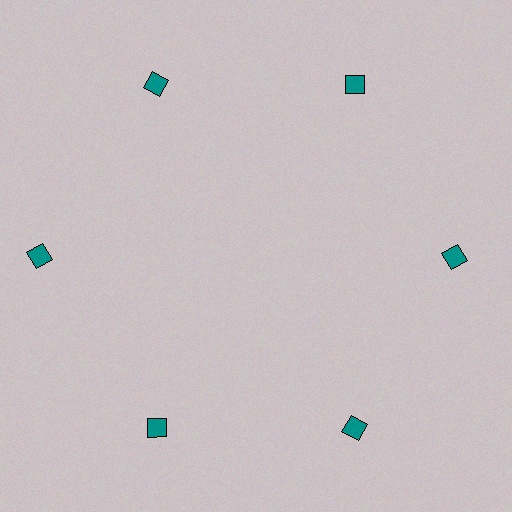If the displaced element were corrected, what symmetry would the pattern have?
It would have 6-fold rotational symmetry — the pattern would map onto itself every 60 degrees.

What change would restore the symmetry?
The symmetry would be restored by moving it inward, back onto the ring so that all 6 squares sit at equal angles and equal distance from the center.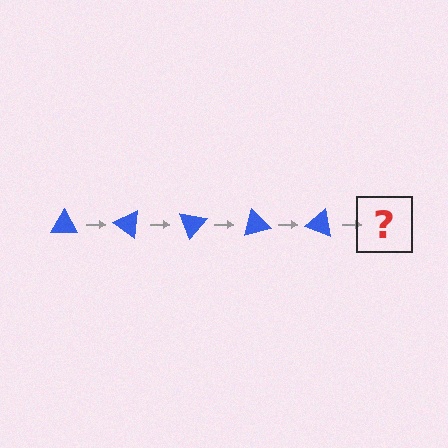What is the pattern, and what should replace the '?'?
The pattern is that the triangle rotates 35 degrees each step. The '?' should be a blue triangle rotated 175 degrees.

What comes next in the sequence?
The next element should be a blue triangle rotated 175 degrees.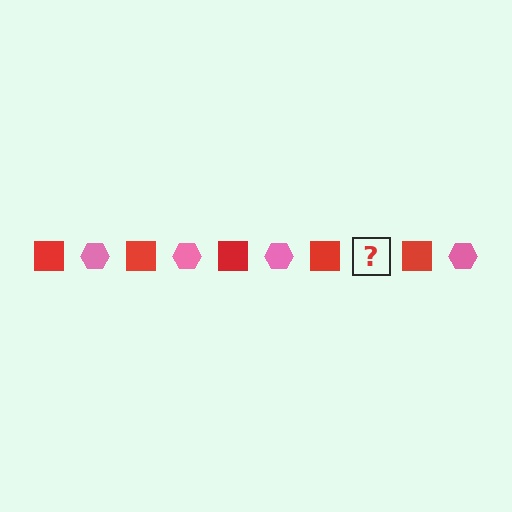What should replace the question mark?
The question mark should be replaced with a pink hexagon.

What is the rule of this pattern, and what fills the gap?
The rule is that the pattern alternates between red square and pink hexagon. The gap should be filled with a pink hexagon.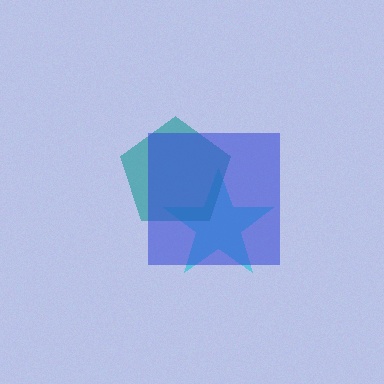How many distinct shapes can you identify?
There are 3 distinct shapes: a cyan star, a teal pentagon, a blue square.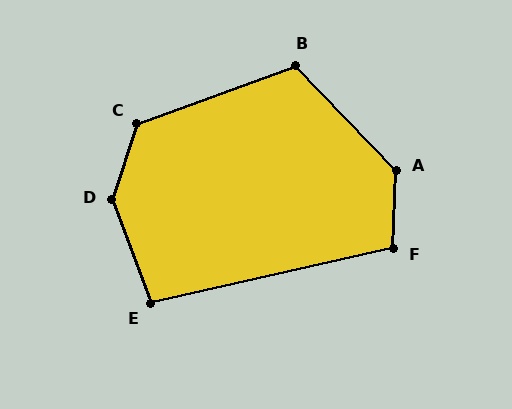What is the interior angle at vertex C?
Approximately 128 degrees (obtuse).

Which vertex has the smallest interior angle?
E, at approximately 98 degrees.